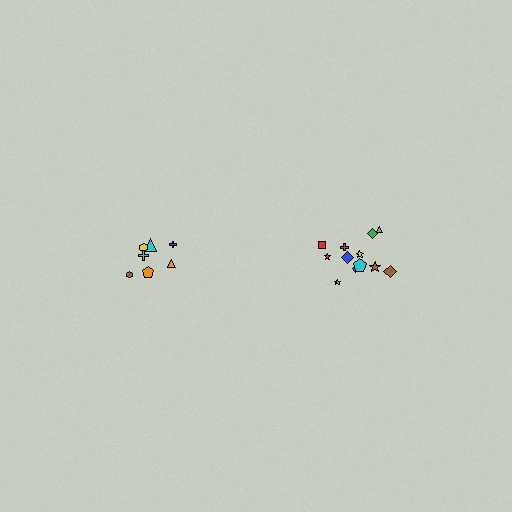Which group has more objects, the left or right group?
The right group.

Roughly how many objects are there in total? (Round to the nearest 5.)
Roughly 20 objects in total.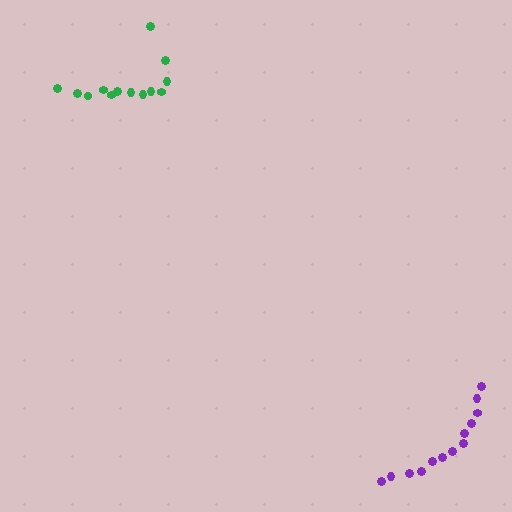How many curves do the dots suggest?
There are 2 distinct paths.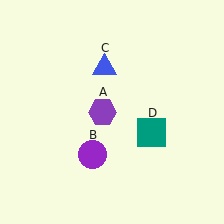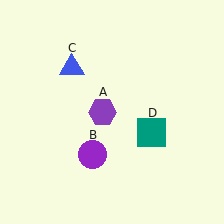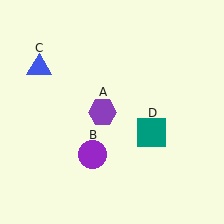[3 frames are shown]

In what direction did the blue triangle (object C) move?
The blue triangle (object C) moved left.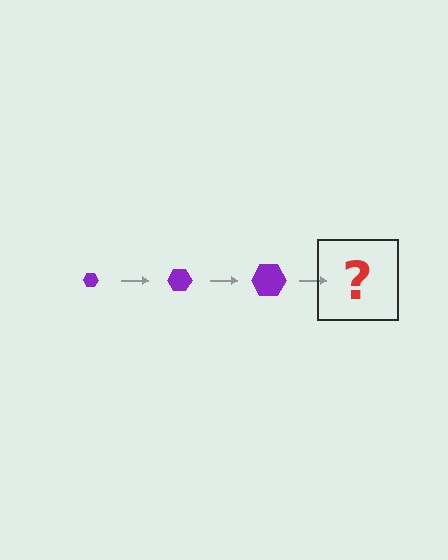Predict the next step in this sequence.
The next step is a purple hexagon, larger than the previous one.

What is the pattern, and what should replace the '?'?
The pattern is that the hexagon gets progressively larger each step. The '?' should be a purple hexagon, larger than the previous one.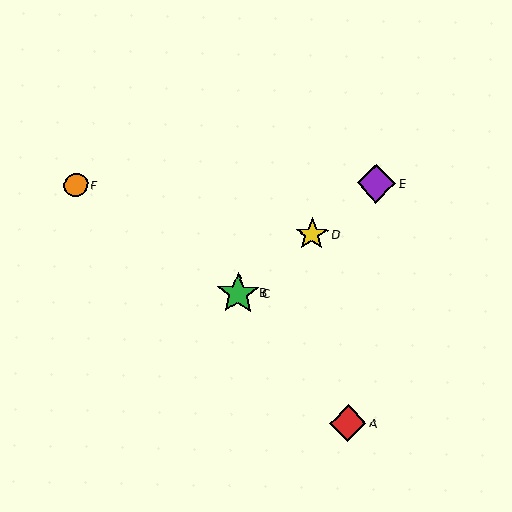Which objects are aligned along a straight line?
Objects B, C, D, E are aligned along a straight line.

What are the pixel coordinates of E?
Object E is at (376, 183).